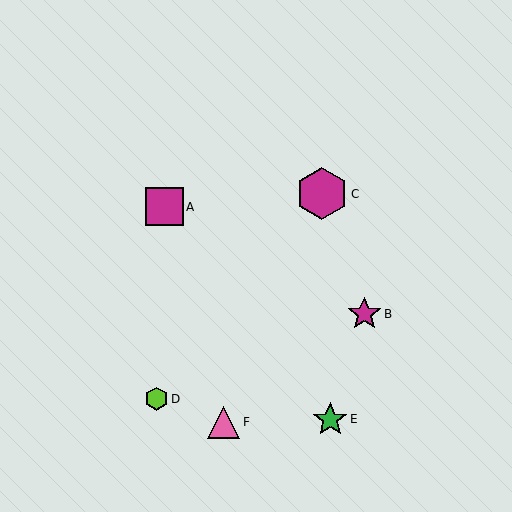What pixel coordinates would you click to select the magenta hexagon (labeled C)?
Click at (322, 194) to select the magenta hexagon C.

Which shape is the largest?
The magenta hexagon (labeled C) is the largest.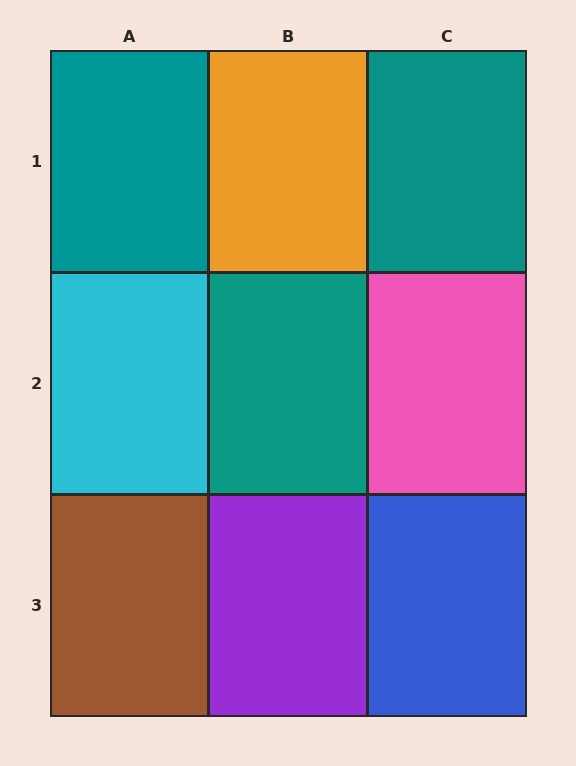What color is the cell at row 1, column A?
Teal.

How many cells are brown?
1 cell is brown.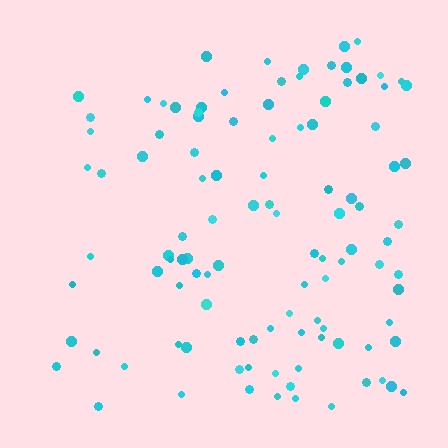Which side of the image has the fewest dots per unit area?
The left.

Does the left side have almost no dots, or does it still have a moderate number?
Still a moderate number, just noticeably fewer than the right.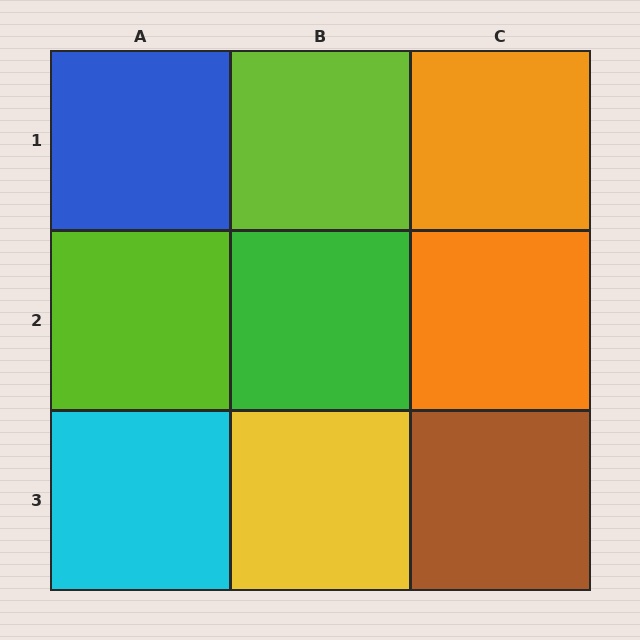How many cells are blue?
1 cell is blue.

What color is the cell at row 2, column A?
Lime.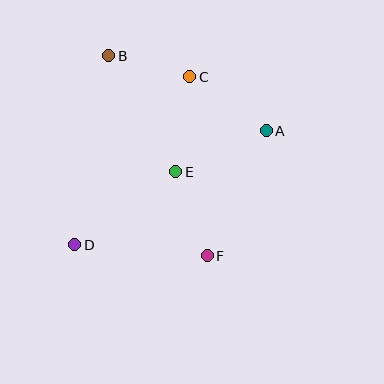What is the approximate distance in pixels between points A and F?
The distance between A and F is approximately 138 pixels.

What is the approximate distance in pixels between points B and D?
The distance between B and D is approximately 192 pixels.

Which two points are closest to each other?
Points B and C are closest to each other.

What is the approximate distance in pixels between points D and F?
The distance between D and F is approximately 133 pixels.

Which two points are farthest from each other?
Points B and F are farthest from each other.